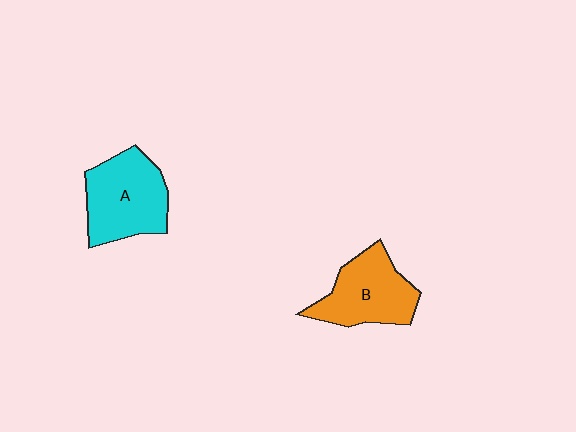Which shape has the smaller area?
Shape B (orange).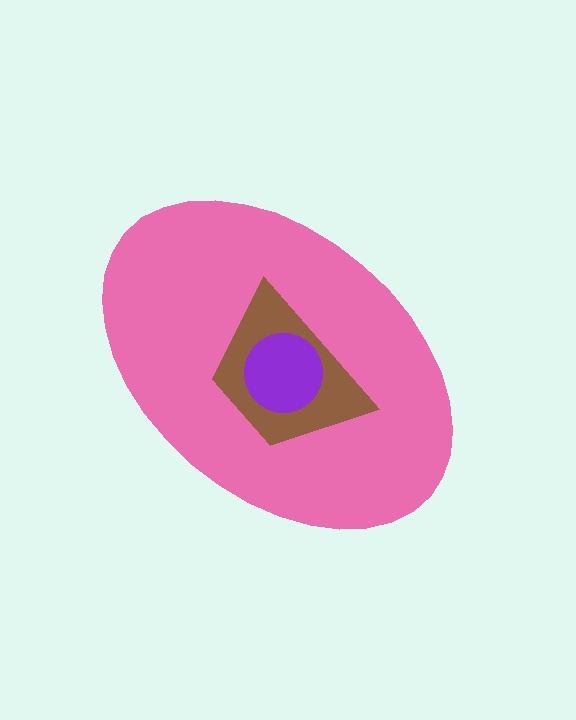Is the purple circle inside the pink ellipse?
Yes.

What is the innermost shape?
The purple circle.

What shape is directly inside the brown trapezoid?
The purple circle.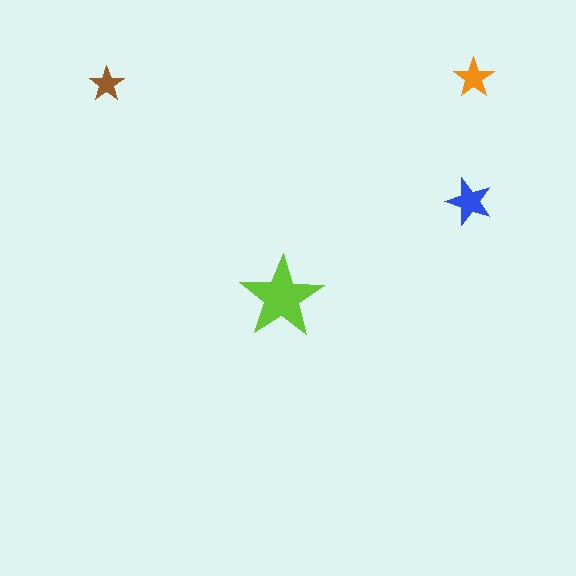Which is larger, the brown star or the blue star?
The blue one.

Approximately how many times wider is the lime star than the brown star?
About 2.5 times wider.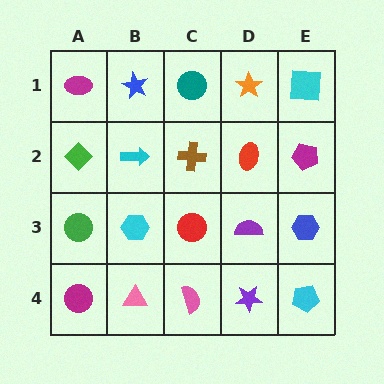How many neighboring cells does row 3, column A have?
3.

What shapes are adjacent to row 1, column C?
A brown cross (row 2, column C), a blue star (row 1, column B), an orange star (row 1, column D).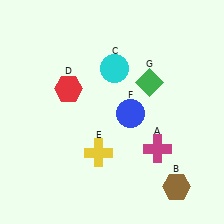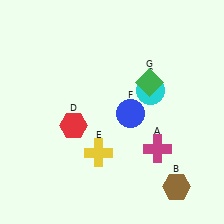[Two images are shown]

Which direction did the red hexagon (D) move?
The red hexagon (D) moved down.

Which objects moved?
The objects that moved are: the cyan circle (C), the red hexagon (D).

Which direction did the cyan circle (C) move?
The cyan circle (C) moved right.